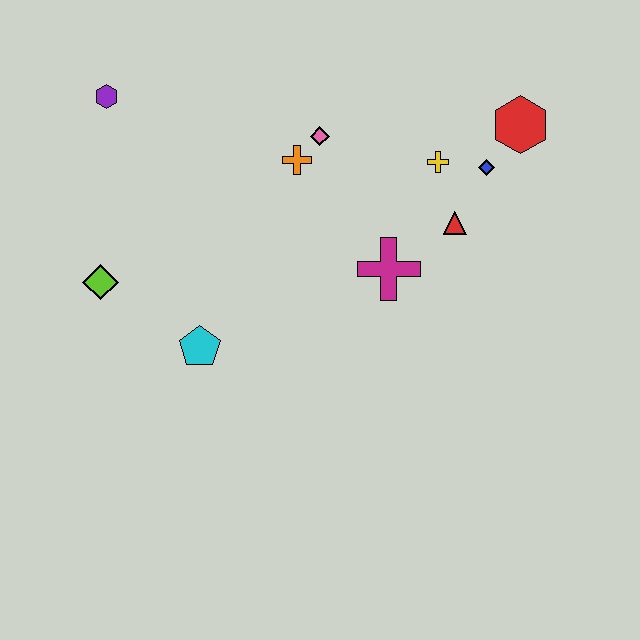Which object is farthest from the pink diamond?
The lime diamond is farthest from the pink diamond.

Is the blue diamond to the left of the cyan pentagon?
No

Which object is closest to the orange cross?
The pink diamond is closest to the orange cross.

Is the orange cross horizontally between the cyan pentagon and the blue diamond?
Yes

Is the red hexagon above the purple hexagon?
No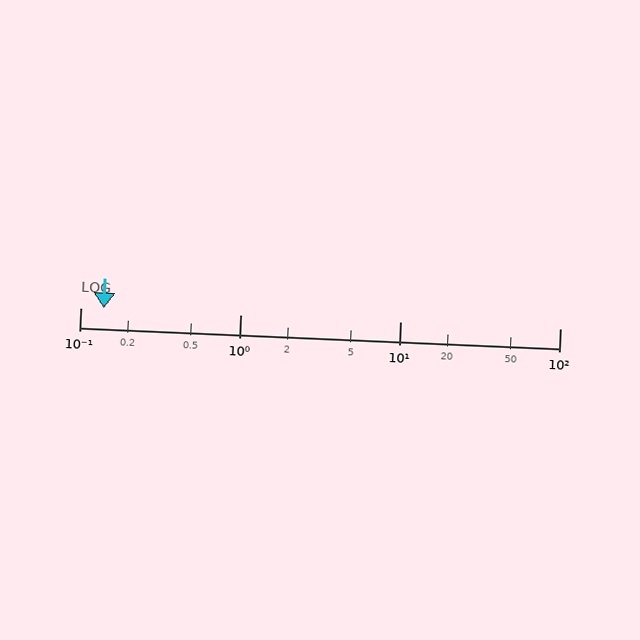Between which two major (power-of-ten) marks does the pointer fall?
The pointer is between 0.1 and 1.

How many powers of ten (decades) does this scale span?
The scale spans 3 decades, from 0.1 to 100.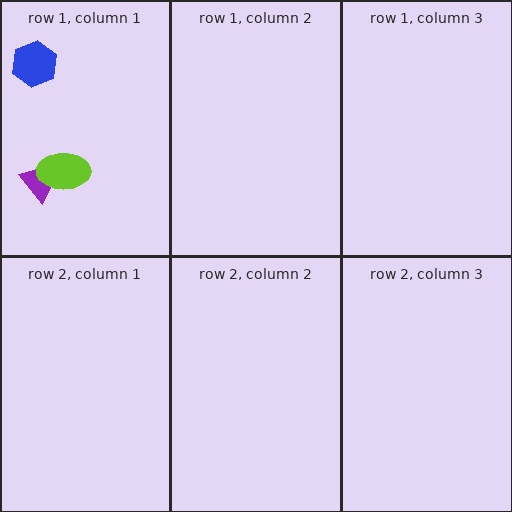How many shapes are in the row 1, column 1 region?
3.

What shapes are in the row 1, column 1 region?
The purple trapezoid, the blue hexagon, the lime ellipse.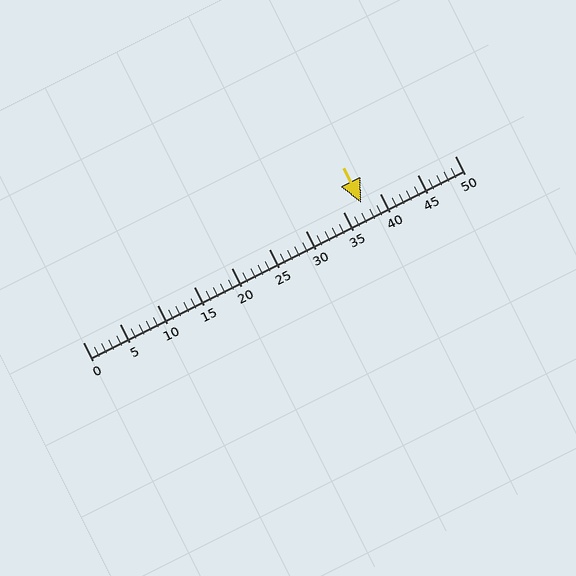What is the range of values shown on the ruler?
The ruler shows values from 0 to 50.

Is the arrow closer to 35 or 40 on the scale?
The arrow is closer to 35.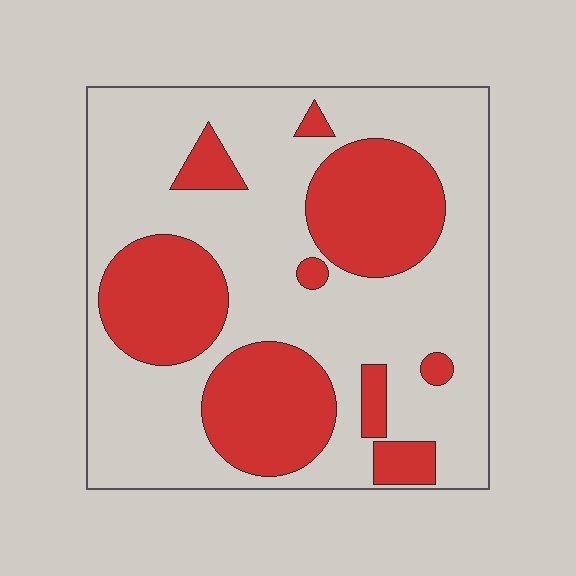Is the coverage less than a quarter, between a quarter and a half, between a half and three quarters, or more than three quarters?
Between a quarter and a half.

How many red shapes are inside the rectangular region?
9.